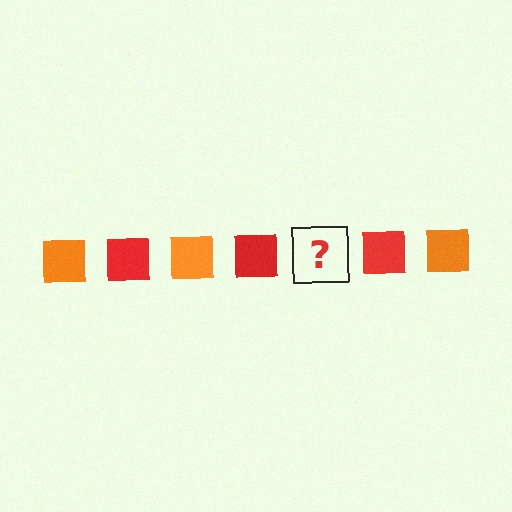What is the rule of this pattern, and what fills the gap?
The rule is that the pattern cycles through orange, red squares. The gap should be filled with an orange square.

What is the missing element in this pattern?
The missing element is an orange square.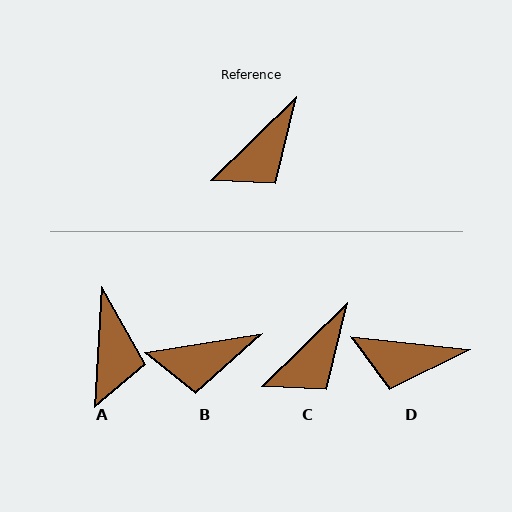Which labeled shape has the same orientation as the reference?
C.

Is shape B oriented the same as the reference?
No, it is off by about 35 degrees.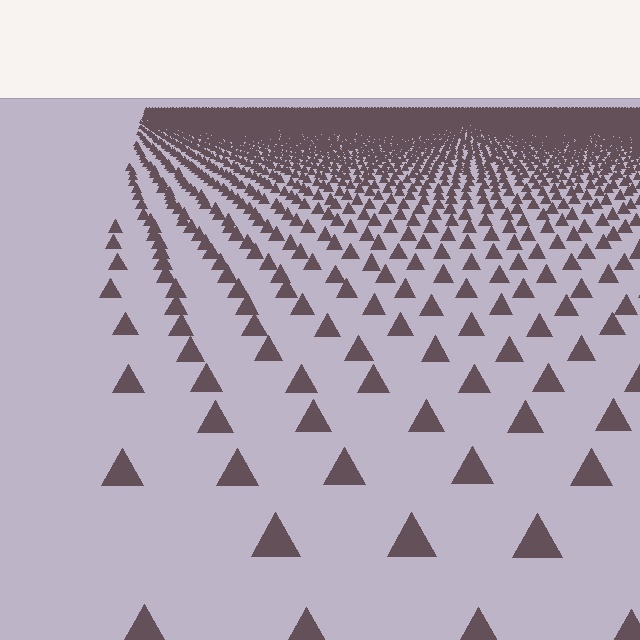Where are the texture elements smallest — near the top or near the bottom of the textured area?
Near the top.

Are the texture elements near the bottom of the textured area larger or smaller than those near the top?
Larger. Near the bottom, elements are closer to the viewer and appear at a bigger on-screen size.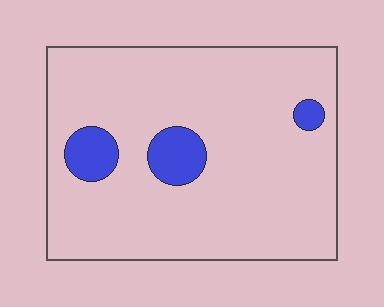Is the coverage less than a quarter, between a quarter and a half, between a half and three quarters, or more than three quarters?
Less than a quarter.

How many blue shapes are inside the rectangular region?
3.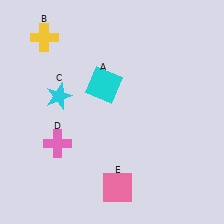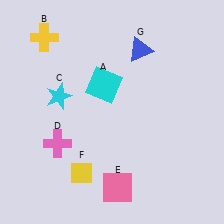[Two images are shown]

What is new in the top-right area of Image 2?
A blue triangle (G) was added in the top-right area of Image 2.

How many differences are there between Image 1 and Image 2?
There are 2 differences between the two images.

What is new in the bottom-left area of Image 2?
A yellow diamond (F) was added in the bottom-left area of Image 2.